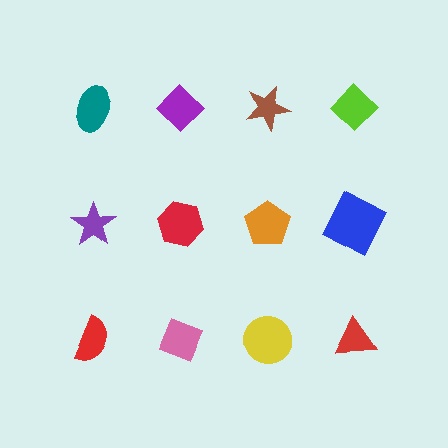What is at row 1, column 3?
A brown star.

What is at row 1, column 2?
A purple diamond.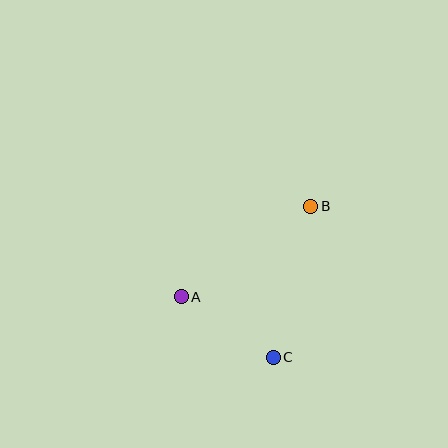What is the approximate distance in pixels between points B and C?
The distance between B and C is approximately 156 pixels.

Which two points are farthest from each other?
Points A and B are farthest from each other.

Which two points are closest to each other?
Points A and C are closest to each other.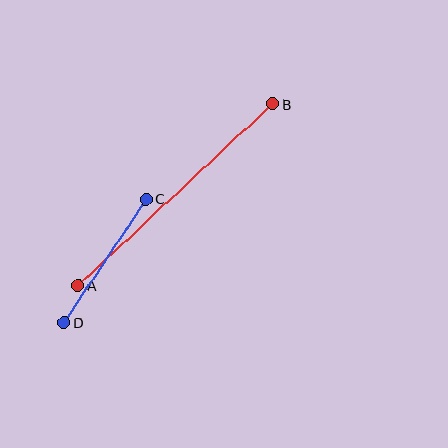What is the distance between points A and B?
The distance is approximately 266 pixels.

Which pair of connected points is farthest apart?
Points A and B are farthest apart.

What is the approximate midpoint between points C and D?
The midpoint is at approximately (105, 261) pixels.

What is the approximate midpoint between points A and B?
The midpoint is at approximately (175, 195) pixels.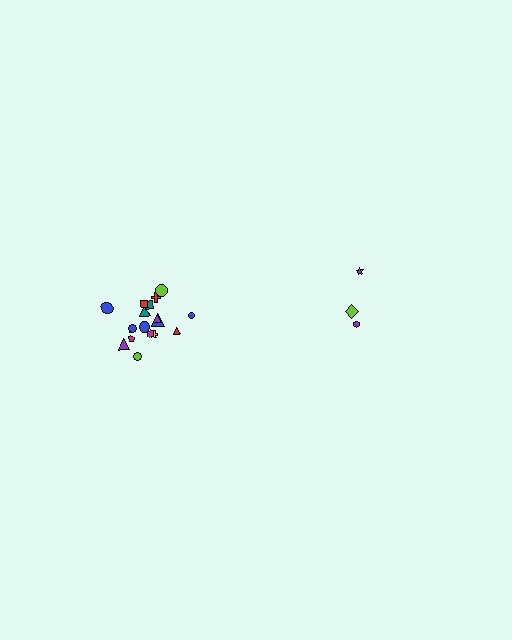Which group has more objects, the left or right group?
The left group.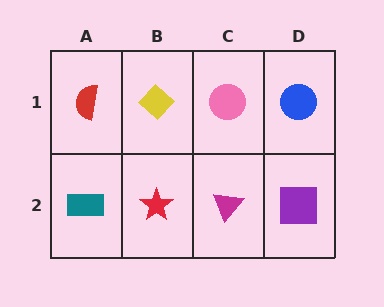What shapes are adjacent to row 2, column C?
A pink circle (row 1, column C), a red star (row 2, column B), a purple square (row 2, column D).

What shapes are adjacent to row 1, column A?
A teal rectangle (row 2, column A), a yellow diamond (row 1, column B).